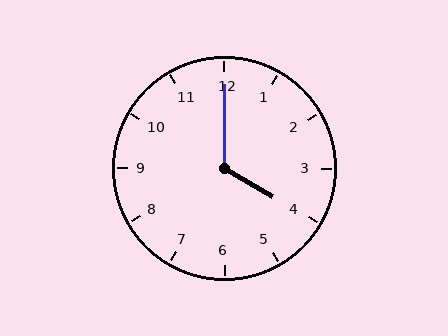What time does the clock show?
4:00.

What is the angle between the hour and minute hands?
Approximately 120 degrees.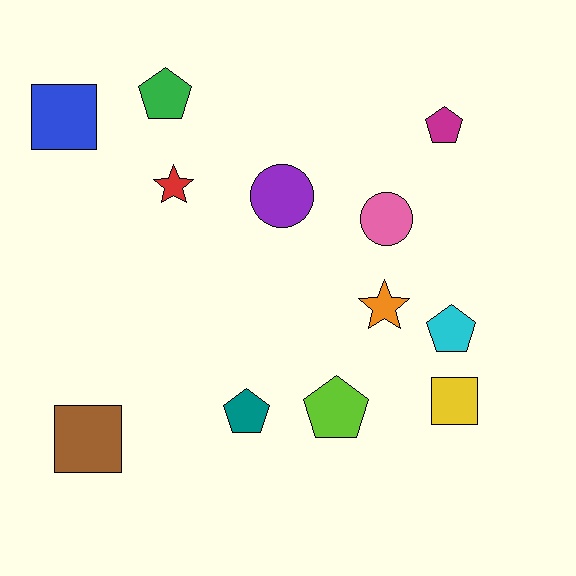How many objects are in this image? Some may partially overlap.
There are 12 objects.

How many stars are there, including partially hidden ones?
There are 2 stars.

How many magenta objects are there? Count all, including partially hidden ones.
There is 1 magenta object.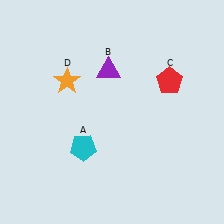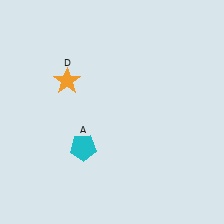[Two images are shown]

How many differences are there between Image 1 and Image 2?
There are 2 differences between the two images.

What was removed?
The purple triangle (B), the red pentagon (C) were removed in Image 2.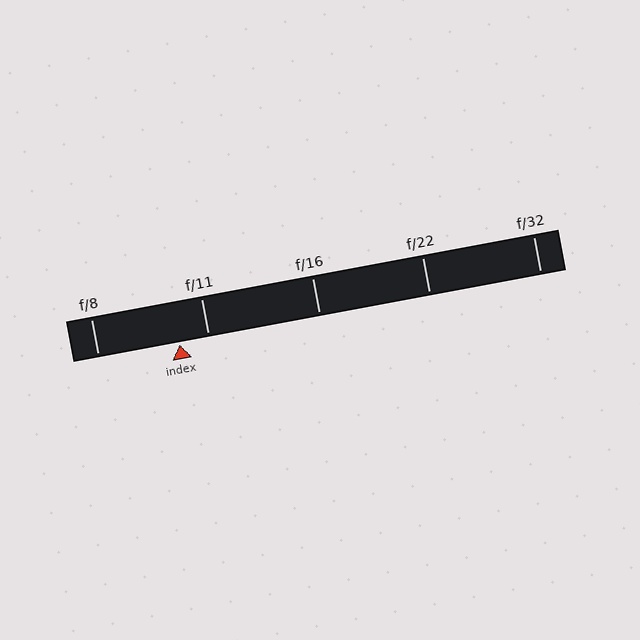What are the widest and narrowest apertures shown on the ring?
The widest aperture shown is f/8 and the narrowest is f/32.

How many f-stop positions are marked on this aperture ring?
There are 5 f-stop positions marked.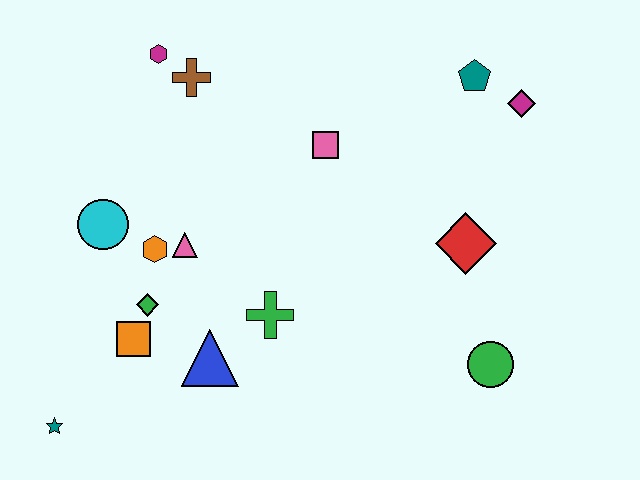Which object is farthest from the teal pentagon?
The teal star is farthest from the teal pentagon.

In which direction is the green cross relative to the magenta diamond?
The green cross is to the left of the magenta diamond.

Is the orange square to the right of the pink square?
No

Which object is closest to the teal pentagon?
The magenta diamond is closest to the teal pentagon.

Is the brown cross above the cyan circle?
Yes